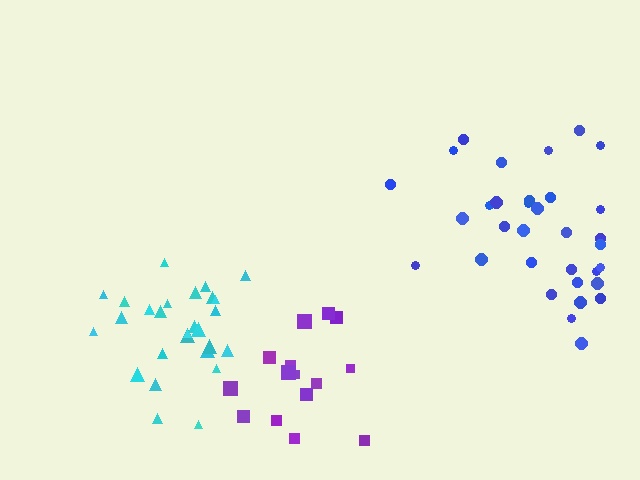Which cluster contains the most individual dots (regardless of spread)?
Blue (33).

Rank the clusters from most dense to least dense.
cyan, purple, blue.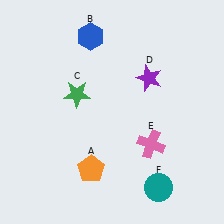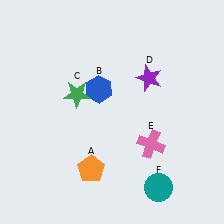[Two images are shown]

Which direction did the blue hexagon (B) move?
The blue hexagon (B) moved down.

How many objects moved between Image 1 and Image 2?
1 object moved between the two images.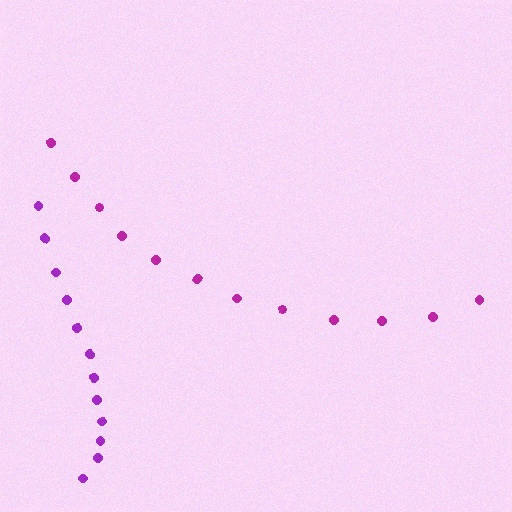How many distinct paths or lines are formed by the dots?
There are 2 distinct paths.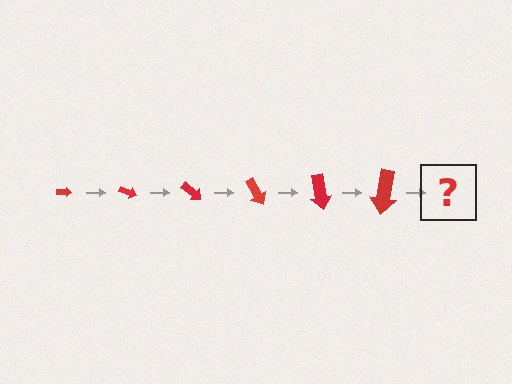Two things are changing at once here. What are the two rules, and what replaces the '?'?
The two rules are that the arrow grows larger each step and it rotates 20 degrees each step. The '?' should be an arrow, larger than the previous one and rotated 120 degrees from the start.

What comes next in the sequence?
The next element should be an arrow, larger than the previous one and rotated 120 degrees from the start.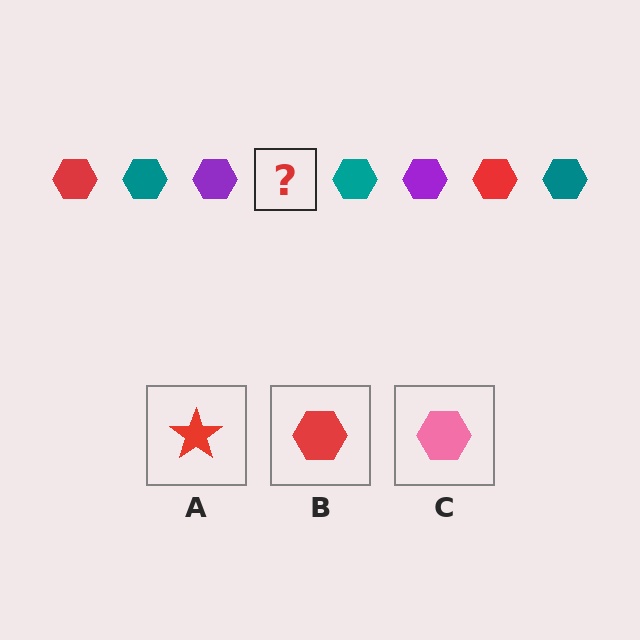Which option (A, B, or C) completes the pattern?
B.